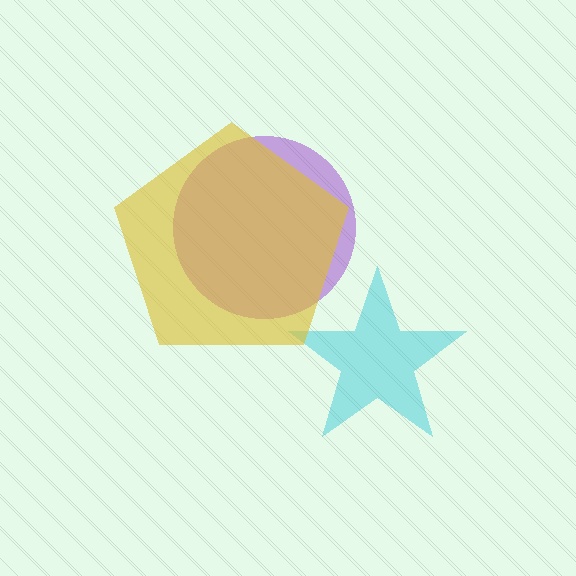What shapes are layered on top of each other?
The layered shapes are: a purple circle, a cyan star, a yellow pentagon.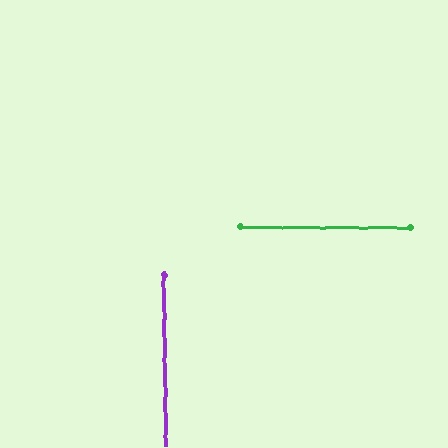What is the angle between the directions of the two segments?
Approximately 89 degrees.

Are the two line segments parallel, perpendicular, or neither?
Perpendicular — they meet at approximately 89°.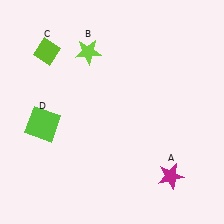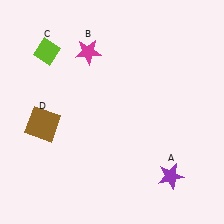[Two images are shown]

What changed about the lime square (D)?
In Image 1, D is lime. In Image 2, it changed to brown.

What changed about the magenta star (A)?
In Image 1, A is magenta. In Image 2, it changed to purple.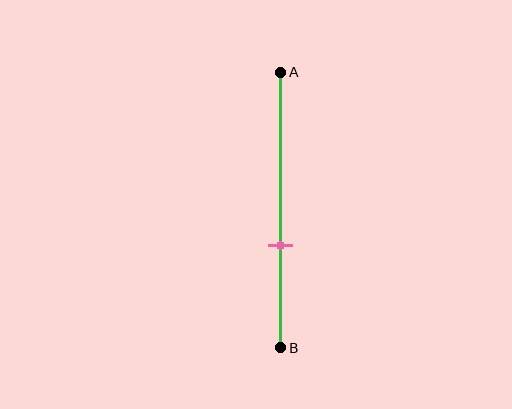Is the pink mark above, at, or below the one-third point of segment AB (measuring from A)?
The pink mark is below the one-third point of segment AB.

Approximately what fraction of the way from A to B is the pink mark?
The pink mark is approximately 65% of the way from A to B.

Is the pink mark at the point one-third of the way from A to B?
No, the mark is at about 65% from A, not at the 33% one-third point.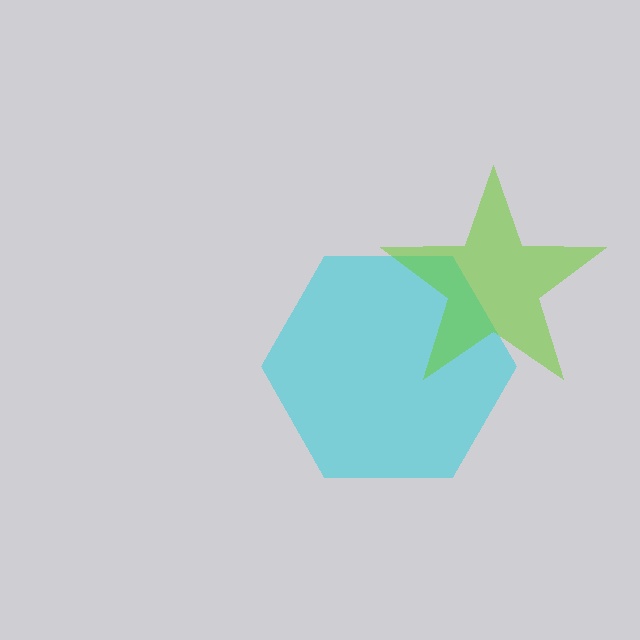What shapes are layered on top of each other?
The layered shapes are: a cyan hexagon, a lime star.